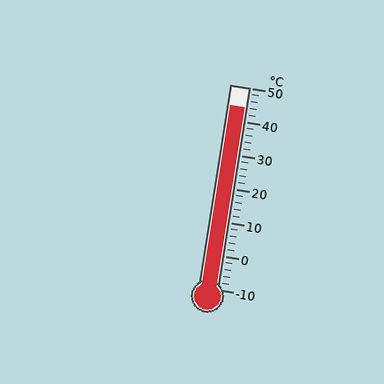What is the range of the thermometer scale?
The thermometer scale ranges from -10°C to 50°C.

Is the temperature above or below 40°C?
The temperature is above 40°C.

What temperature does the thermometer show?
The thermometer shows approximately 44°C.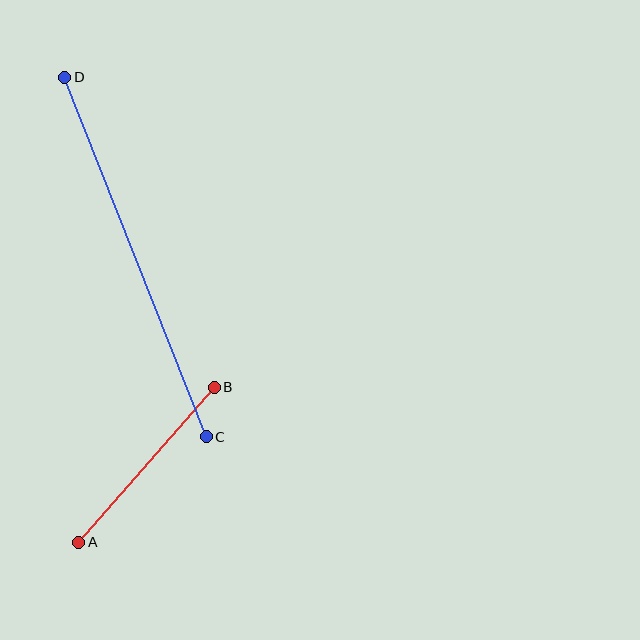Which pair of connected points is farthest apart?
Points C and D are farthest apart.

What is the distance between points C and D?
The distance is approximately 386 pixels.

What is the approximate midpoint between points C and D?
The midpoint is at approximately (136, 257) pixels.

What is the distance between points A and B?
The distance is approximately 206 pixels.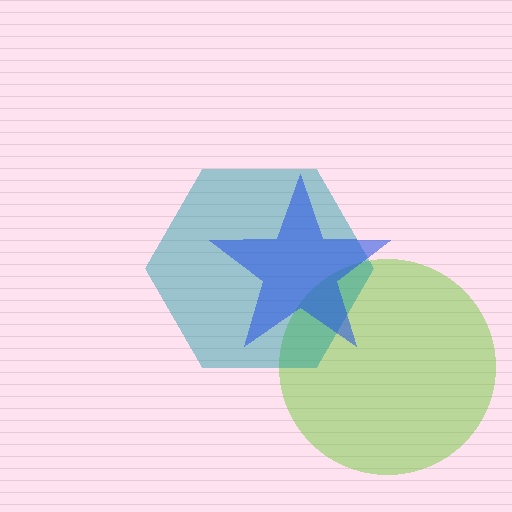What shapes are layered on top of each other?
The layered shapes are: a lime circle, a teal hexagon, a blue star.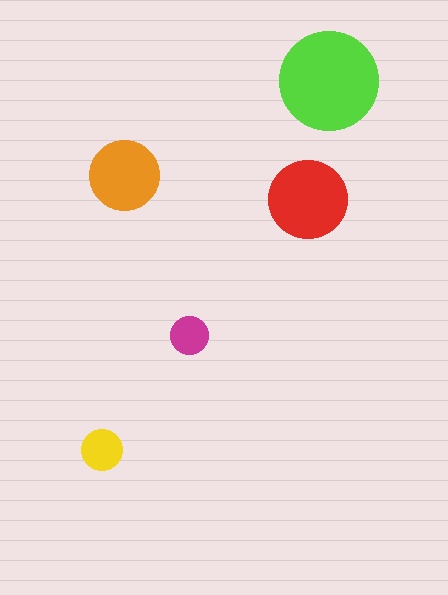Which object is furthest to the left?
The yellow circle is leftmost.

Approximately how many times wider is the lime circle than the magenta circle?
About 2.5 times wider.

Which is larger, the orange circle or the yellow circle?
The orange one.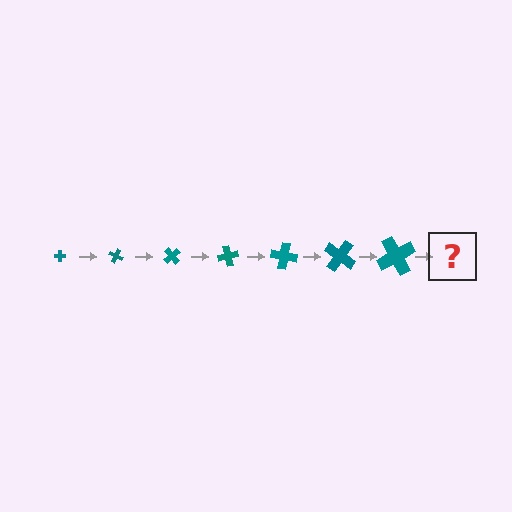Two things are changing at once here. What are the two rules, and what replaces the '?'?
The two rules are that the cross grows larger each step and it rotates 25 degrees each step. The '?' should be a cross, larger than the previous one and rotated 175 degrees from the start.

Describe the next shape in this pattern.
It should be a cross, larger than the previous one and rotated 175 degrees from the start.